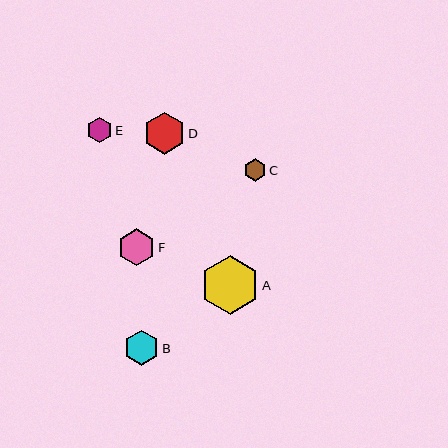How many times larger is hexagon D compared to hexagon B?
Hexagon D is approximately 1.2 times the size of hexagon B.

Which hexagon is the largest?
Hexagon A is the largest with a size of approximately 59 pixels.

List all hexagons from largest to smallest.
From largest to smallest: A, D, F, B, E, C.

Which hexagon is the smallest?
Hexagon C is the smallest with a size of approximately 23 pixels.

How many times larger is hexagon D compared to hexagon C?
Hexagon D is approximately 1.8 times the size of hexagon C.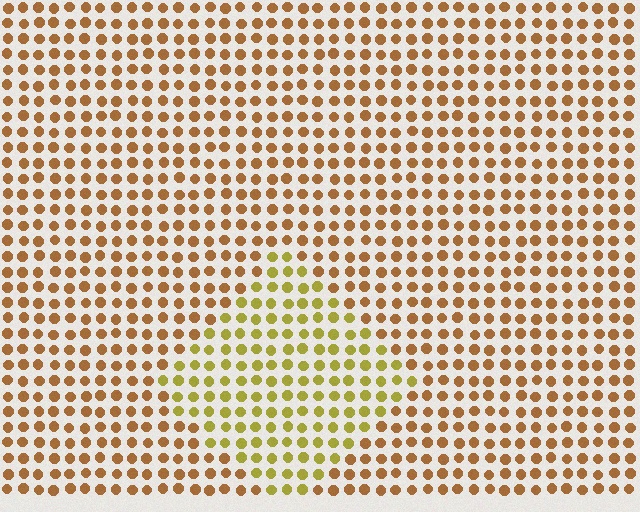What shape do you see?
I see a diamond.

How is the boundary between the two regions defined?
The boundary is defined purely by a slight shift in hue (about 33 degrees). Spacing, size, and orientation are identical on both sides.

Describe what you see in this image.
The image is filled with small brown elements in a uniform arrangement. A diamond-shaped region is visible where the elements are tinted to a slightly different hue, forming a subtle color boundary.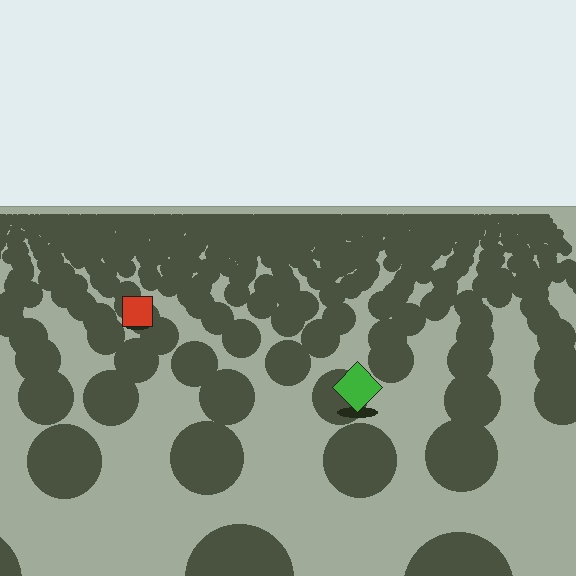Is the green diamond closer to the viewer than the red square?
Yes. The green diamond is closer — you can tell from the texture gradient: the ground texture is coarser near it.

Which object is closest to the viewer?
The green diamond is closest. The texture marks near it are larger and more spread out.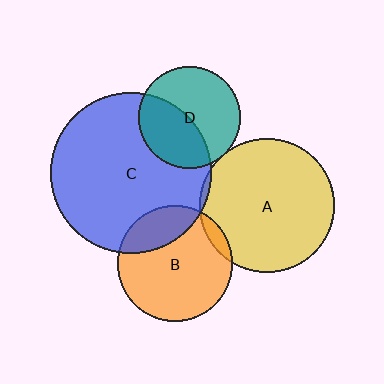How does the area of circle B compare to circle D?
Approximately 1.3 times.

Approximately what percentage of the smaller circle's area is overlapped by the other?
Approximately 5%.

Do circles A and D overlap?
Yes.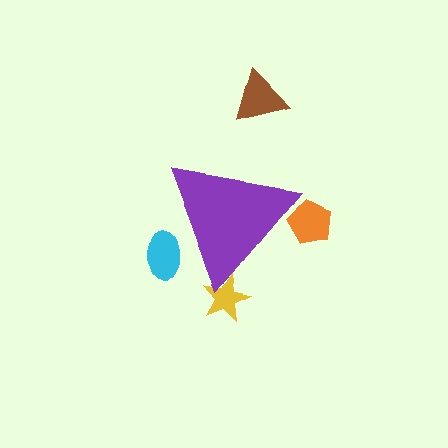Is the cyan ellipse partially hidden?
Yes, the cyan ellipse is partially hidden behind the purple triangle.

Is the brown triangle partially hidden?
No, the brown triangle is fully visible.